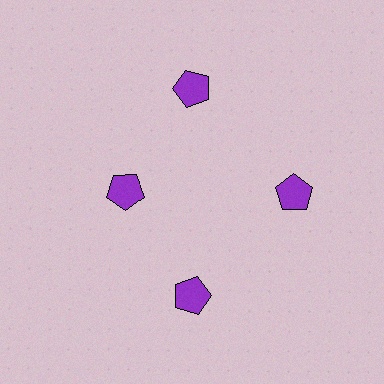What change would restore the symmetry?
The symmetry would be restored by moving it outward, back onto the ring so that all 4 pentagons sit at equal angles and equal distance from the center.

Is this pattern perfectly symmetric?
No. The 4 purple pentagons are arranged in a ring, but one element near the 9 o'clock position is pulled inward toward the center, breaking the 4-fold rotational symmetry.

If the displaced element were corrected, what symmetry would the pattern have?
It would have 4-fold rotational symmetry — the pattern would map onto itself every 90 degrees.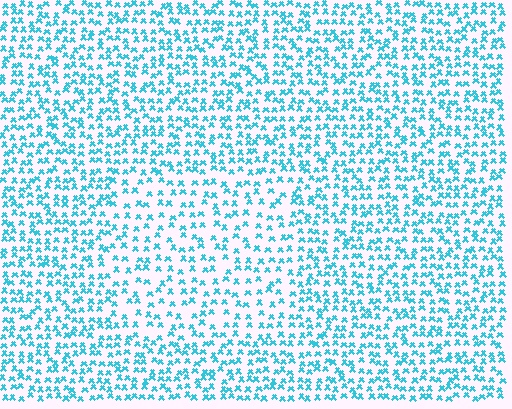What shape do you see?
I see a rectangle.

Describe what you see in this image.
The image contains small cyan elements arranged at two different densities. A rectangle-shaped region is visible where the elements are less densely packed than the surrounding area.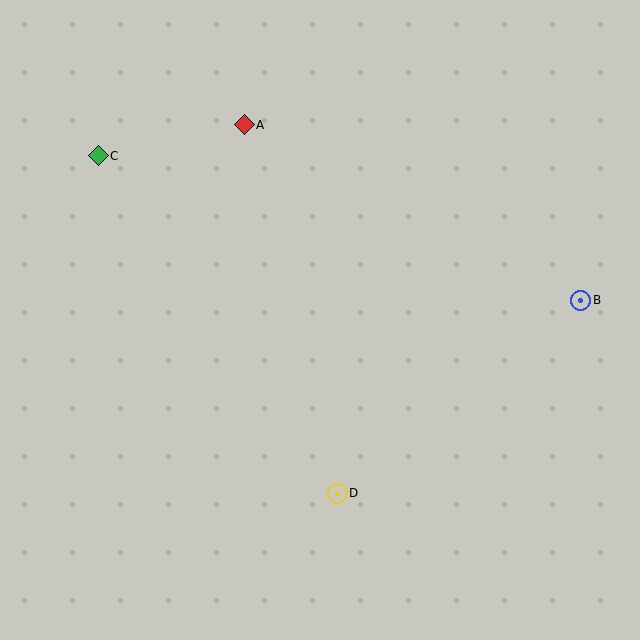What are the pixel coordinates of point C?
Point C is at (98, 156).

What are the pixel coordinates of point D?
Point D is at (337, 493).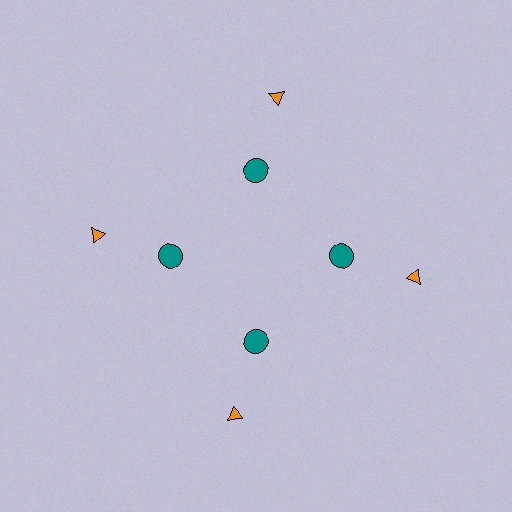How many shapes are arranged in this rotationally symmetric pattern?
There are 8 shapes, arranged in 4 groups of 2.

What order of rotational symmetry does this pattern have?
This pattern has 4-fold rotational symmetry.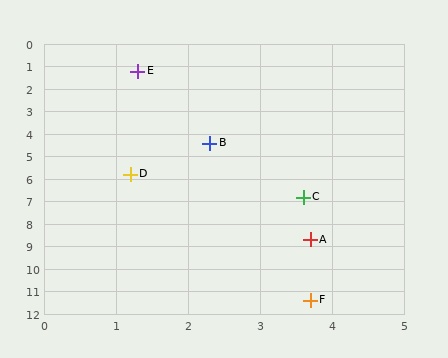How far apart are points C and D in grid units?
Points C and D are about 2.6 grid units apart.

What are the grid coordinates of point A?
Point A is at approximately (3.7, 8.7).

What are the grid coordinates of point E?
Point E is at approximately (1.3, 1.2).